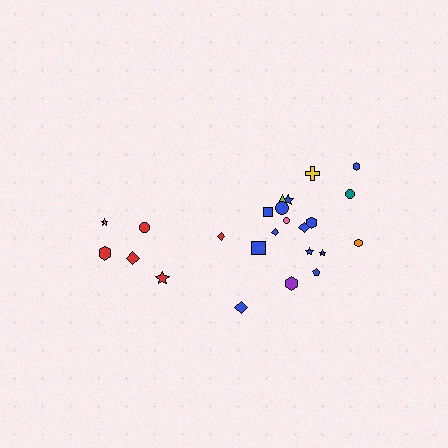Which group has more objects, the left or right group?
The right group.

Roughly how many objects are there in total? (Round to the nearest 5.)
Roughly 25 objects in total.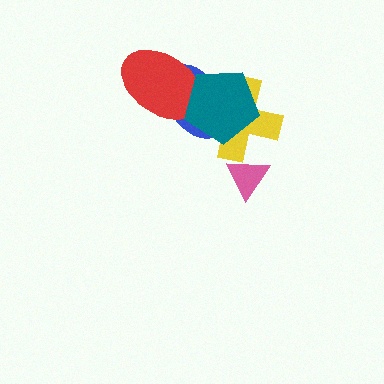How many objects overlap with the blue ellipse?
3 objects overlap with the blue ellipse.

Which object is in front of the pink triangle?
The yellow cross is in front of the pink triangle.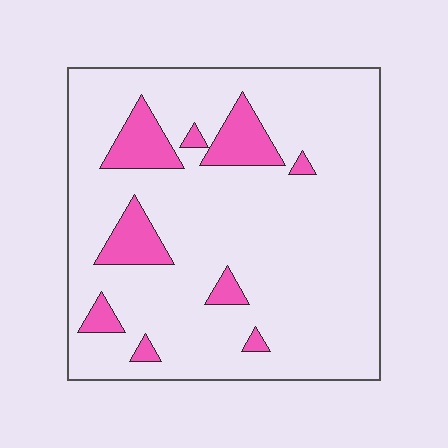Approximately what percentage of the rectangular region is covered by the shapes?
Approximately 15%.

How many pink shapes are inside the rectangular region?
9.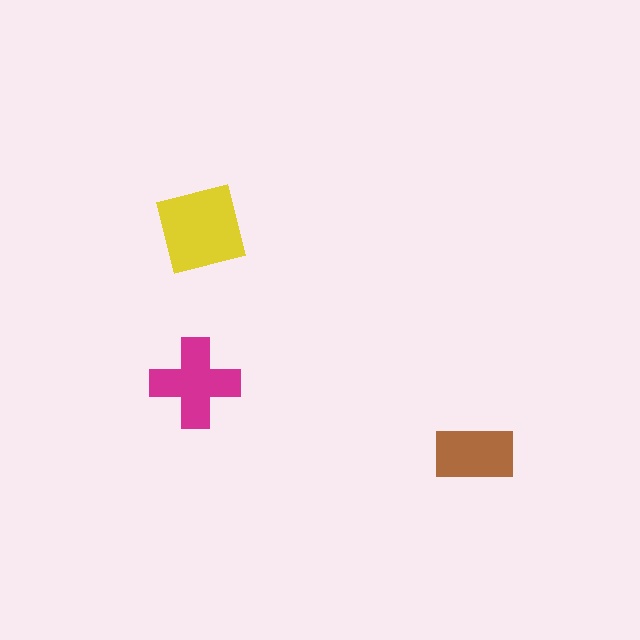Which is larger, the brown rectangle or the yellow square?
The yellow square.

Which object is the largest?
The yellow square.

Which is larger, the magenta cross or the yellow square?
The yellow square.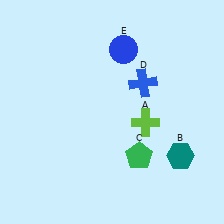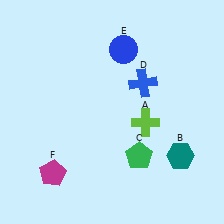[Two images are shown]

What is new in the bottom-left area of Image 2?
A magenta pentagon (F) was added in the bottom-left area of Image 2.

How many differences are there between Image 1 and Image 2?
There is 1 difference between the two images.